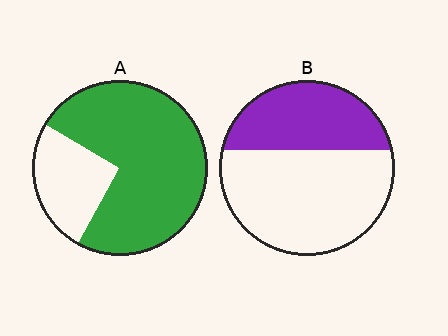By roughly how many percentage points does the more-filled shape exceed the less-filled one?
By roughly 40 percentage points (A over B).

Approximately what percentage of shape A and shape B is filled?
A is approximately 75% and B is approximately 35%.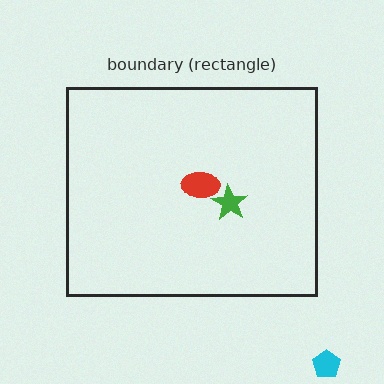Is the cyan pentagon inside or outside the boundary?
Outside.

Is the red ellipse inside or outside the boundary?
Inside.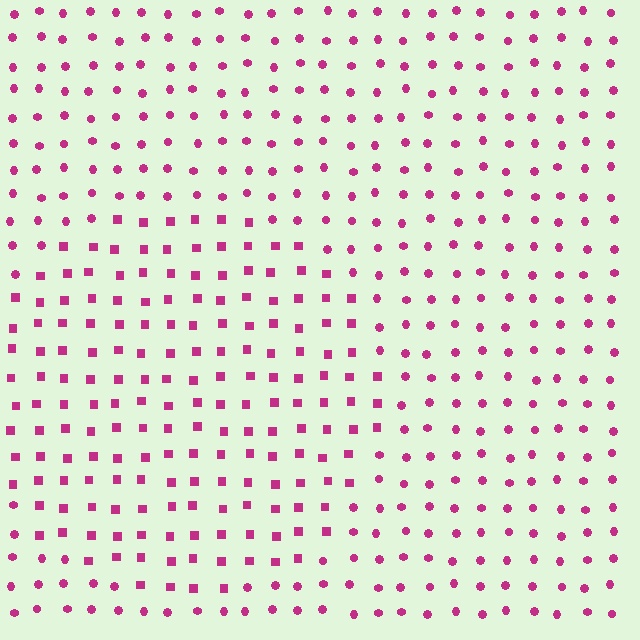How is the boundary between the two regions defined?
The boundary is defined by a change in element shape: squares inside vs. circles outside. All elements share the same color and spacing.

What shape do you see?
I see a circle.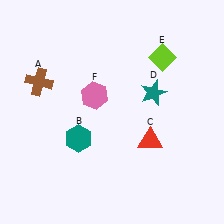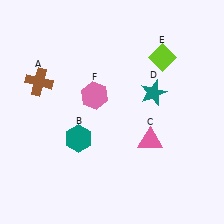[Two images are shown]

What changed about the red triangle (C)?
In Image 1, C is red. In Image 2, it changed to pink.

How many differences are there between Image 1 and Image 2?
There is 1 difference between the two images.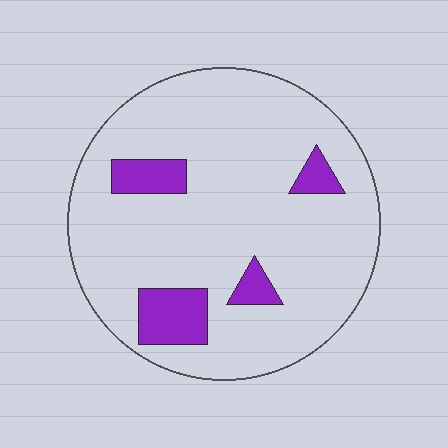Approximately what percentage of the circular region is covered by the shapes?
Approximately 10%.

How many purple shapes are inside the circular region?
4.